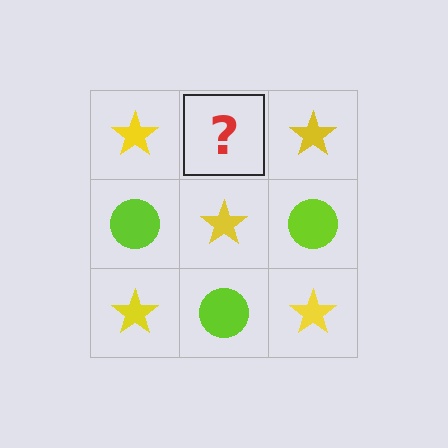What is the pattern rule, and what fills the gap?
The rule is that it alternates yellow star and lime circle in a checkerboard pattern. The gap should be filled with a lime circle.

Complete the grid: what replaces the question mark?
The question mark should be replaced with a lime circle.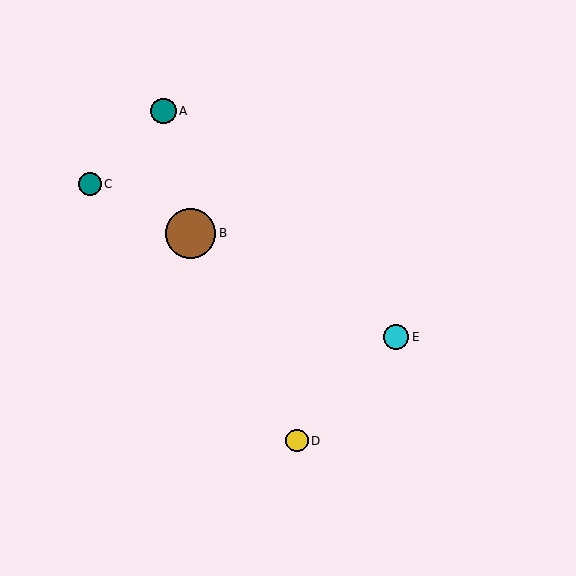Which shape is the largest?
The brown circle (labeled B) is the largest.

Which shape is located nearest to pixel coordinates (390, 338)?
The cyan circle (labeled E) at (396, 337) is nearest to that location.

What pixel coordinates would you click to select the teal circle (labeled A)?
Click at (163, 111) to select the teal circle A.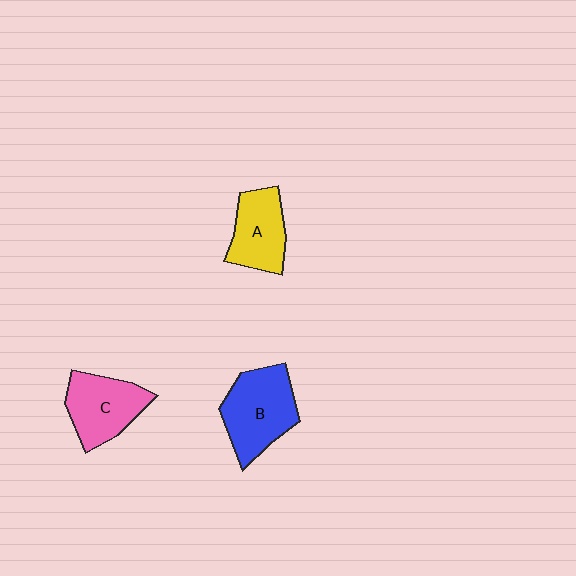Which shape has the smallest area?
Shape A (yellow).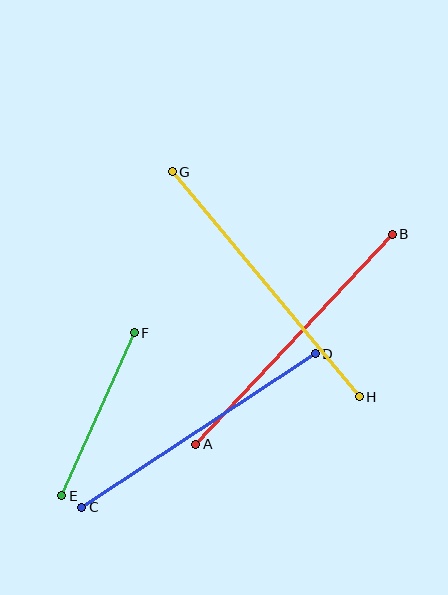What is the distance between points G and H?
The distance is approximately 293 pixels.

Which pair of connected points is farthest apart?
Points G and H are farthest apart.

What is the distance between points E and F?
The distance is approximately 179 pixels.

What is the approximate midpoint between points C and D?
The midpoint is at approximately (199, 430) pixels.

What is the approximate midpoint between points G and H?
The midpoint is at approximately (266, 284) pixels.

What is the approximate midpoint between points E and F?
The midpoint is at approximately (98, 414) pixels.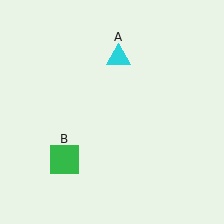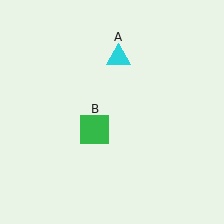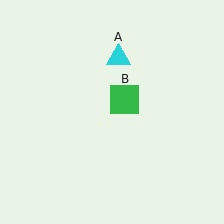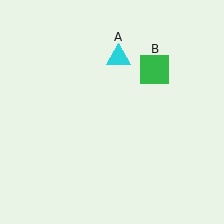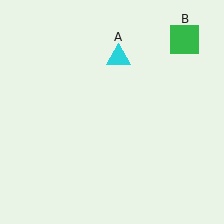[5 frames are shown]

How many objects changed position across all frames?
1 object changed position: green square (object B).